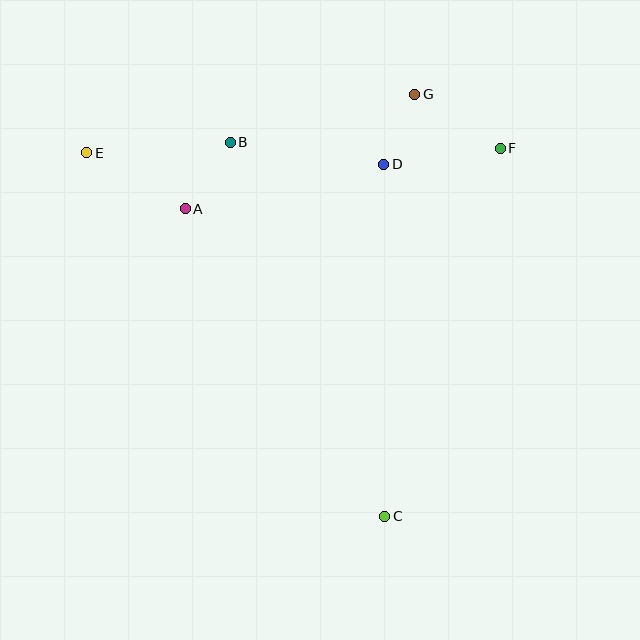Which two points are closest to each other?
Points D and G are closest to each other.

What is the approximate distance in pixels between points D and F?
The distance between D and F is approximately 118 pixels.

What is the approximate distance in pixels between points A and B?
The distance between A and B is approximately 80 pixels.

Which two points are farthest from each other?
Points C and E are farthest from each other.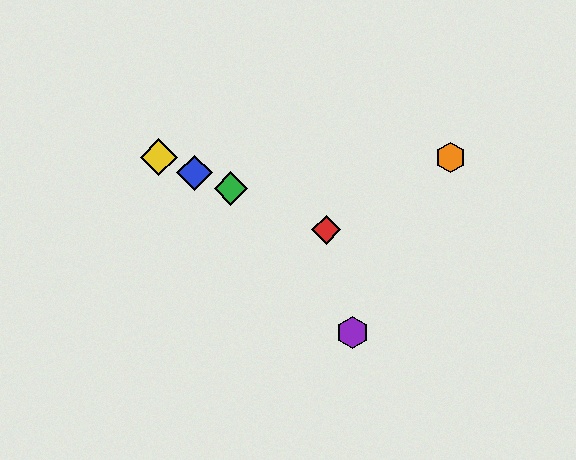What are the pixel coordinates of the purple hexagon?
The purple hexagon is at (353, 333).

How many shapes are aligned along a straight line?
4 shapes (the red diamond, the blue diamond, the green diamond, the yellow diamond) are aligned along a straight line.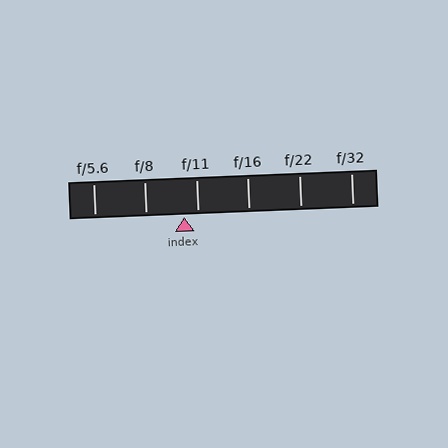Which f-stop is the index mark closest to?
The index mark is closest to f/11.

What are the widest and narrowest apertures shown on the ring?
The widest aperture shown is f/5.6 and the narrowest is f/32.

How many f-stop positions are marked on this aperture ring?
There are 6 f-stop positions marked.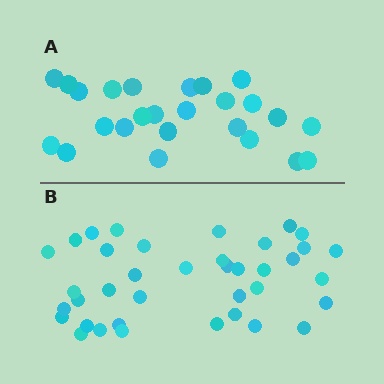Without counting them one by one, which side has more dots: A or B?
Region B (the bottom region) has more dots.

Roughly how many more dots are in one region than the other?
Region B has approximately 15 more dots than region A.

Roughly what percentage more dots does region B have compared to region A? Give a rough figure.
About 50% more.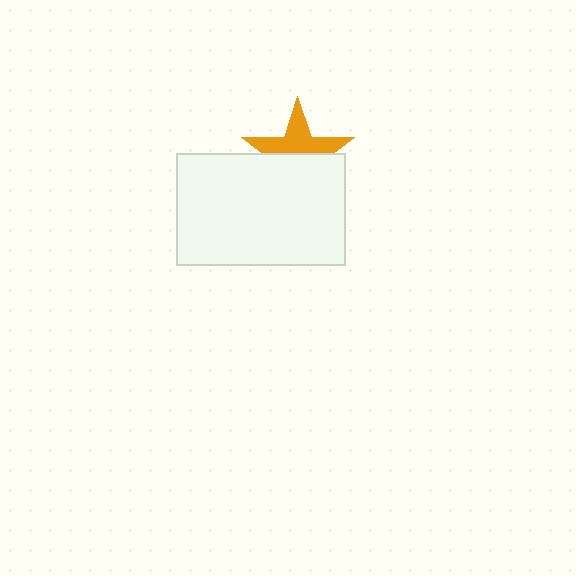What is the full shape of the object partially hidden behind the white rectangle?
The partially hidden object is an orange star.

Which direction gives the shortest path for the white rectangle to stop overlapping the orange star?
Moving down gives the shortest separation.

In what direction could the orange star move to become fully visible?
The orange star could move up. That would shift it out from behind the white rectangle entirely.